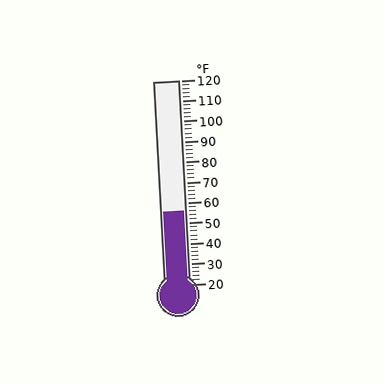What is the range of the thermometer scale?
The thermometer scale ranges from 20°F to 120°F.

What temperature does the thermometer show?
The thermometer shows approximately 56°F.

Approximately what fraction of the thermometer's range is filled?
The thermometer is filled to approximately 35% of its range.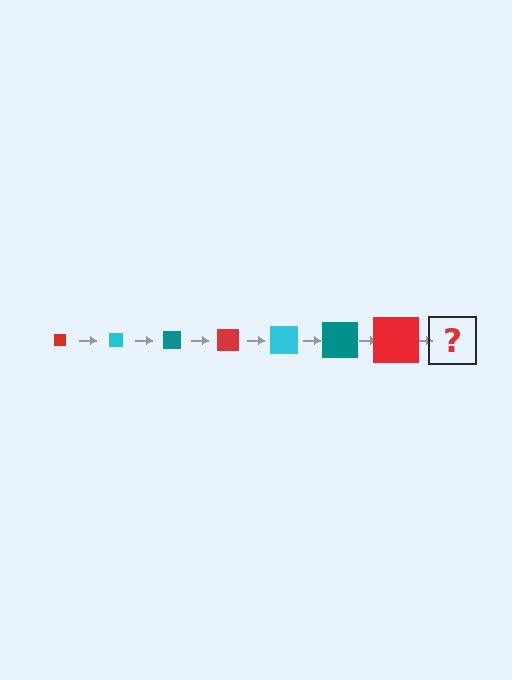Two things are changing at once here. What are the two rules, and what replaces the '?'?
The two rules are that the square grows larger each step and the color cycles through red, cyan, and teal. The '?' should be a cyan square, larger than the previous one.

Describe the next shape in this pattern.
It should be a cyan square, larger than the previous one.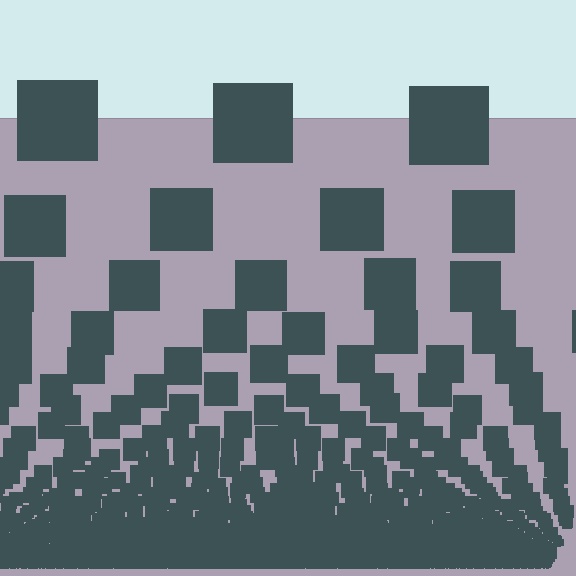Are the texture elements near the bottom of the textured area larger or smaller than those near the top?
Smaller. The gradient is inverted — elements near the bottom are smaller and denser.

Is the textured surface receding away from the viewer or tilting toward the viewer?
The surface appears to tilt toward the viewer. Texture elements get larger and sparser toward the top.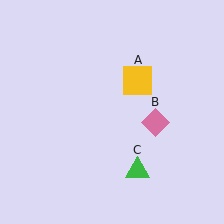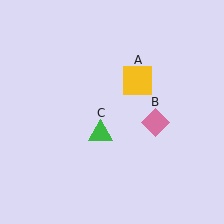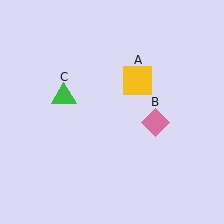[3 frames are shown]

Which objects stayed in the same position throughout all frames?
Yellow square (object A) and pink diamond (object B) remained stationary.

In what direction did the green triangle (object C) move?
The green triangle (object C) moved up and to the left.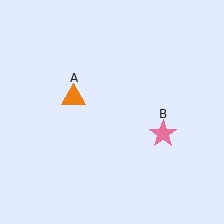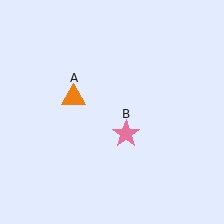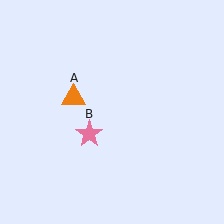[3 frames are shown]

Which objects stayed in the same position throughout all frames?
Orange triangle (object A) remained stationary.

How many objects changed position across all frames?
1 object changed position: pink star (object B).